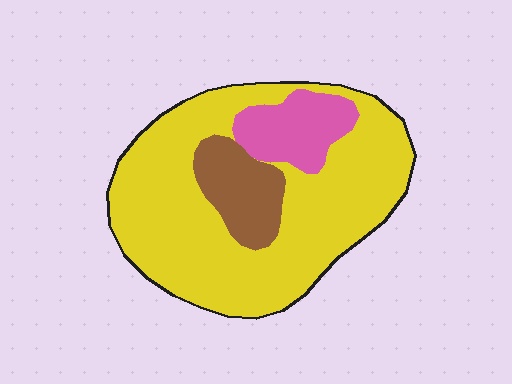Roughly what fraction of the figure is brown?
Brown covers roughly 15% of the figure.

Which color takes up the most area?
Yellow, at roughly 75%.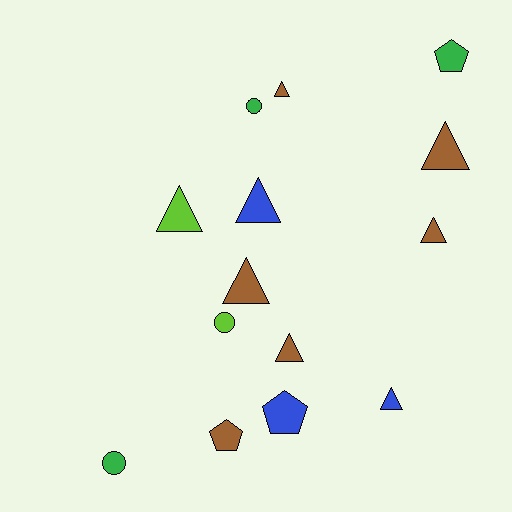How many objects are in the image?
There are 14 objects.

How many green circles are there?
There are 2 green circles.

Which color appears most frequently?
Brown, with 6 objects.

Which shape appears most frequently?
Triangle, with 8 objects.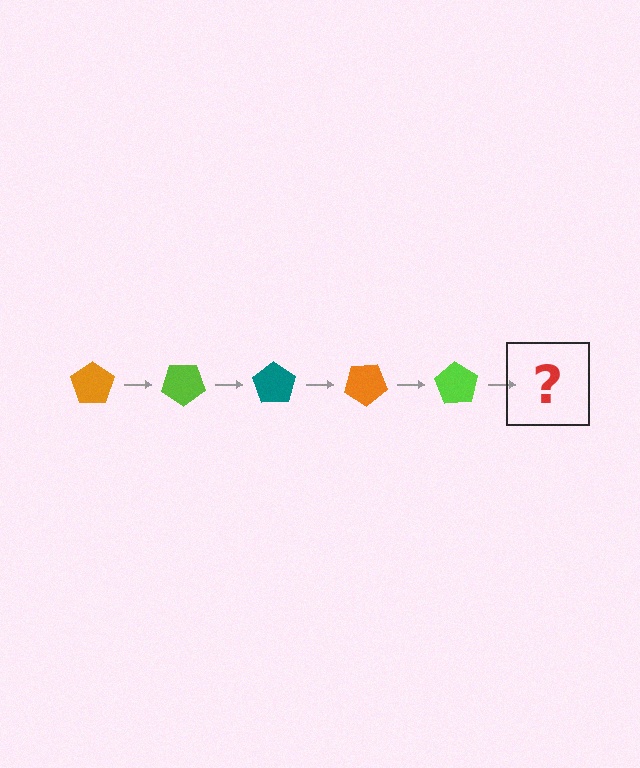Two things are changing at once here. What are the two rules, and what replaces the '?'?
The two rules are that it rotates 35 degrees each step and the color cycles through orange, lime, and teal. The '?' should be a teal pentagon, rotated 175 degrees from the start.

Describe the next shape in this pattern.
It should be a teal pentagon, rotated 175 degrees from the start.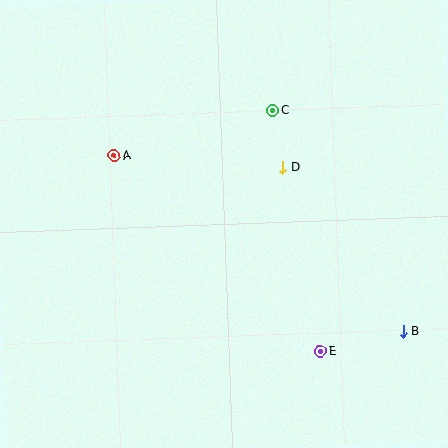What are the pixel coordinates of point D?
Point D is at (283, 168).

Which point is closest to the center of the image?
Point D at (283, 168) is closest to the center.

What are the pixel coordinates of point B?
Point B is at (403, 331).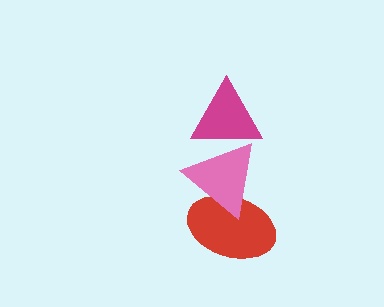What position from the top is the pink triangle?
The pink triangle is 2nd from the top.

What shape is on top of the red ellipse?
The pink triangle is on top of the red ellipse.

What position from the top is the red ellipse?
The red ellipse is 3rd from the top.